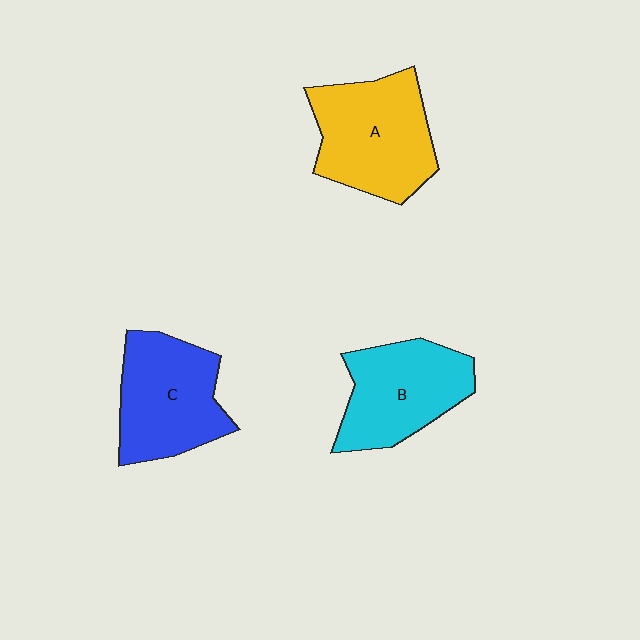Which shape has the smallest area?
Shape B (cyan).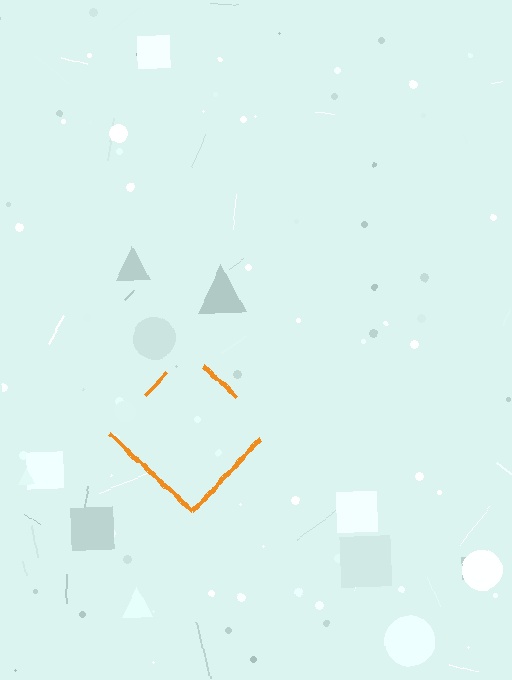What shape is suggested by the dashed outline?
The dashed outline suggests a diamond.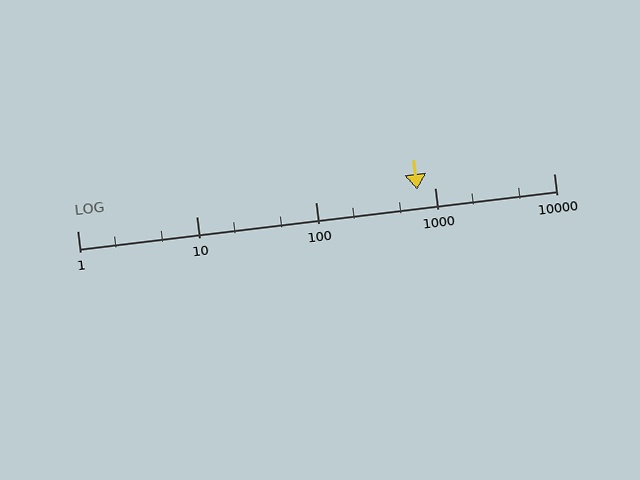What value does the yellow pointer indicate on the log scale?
The pointer indicates approximately 720.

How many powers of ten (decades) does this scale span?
The scale spans 4 decades, from 1 to 10000.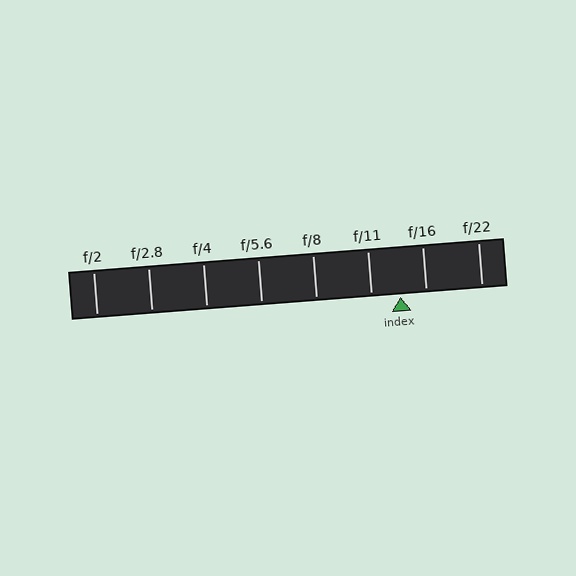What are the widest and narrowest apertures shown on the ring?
The widest aperture shown is f/2 and the narrowest is f/22.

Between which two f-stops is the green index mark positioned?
The index mark is between f/11 and f/16.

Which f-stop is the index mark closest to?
The index mark is closest to f/16.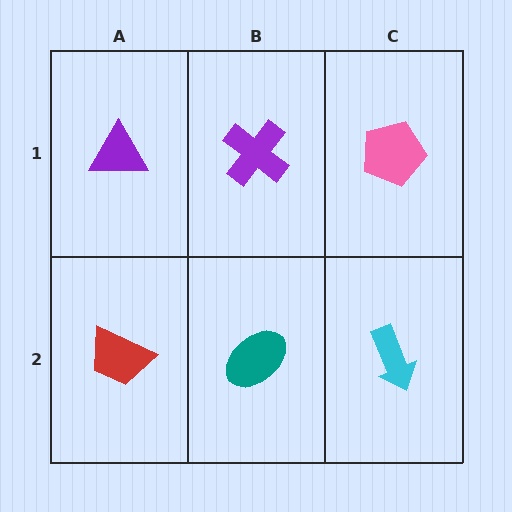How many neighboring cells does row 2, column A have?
2.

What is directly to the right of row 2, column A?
A teal ellipse.